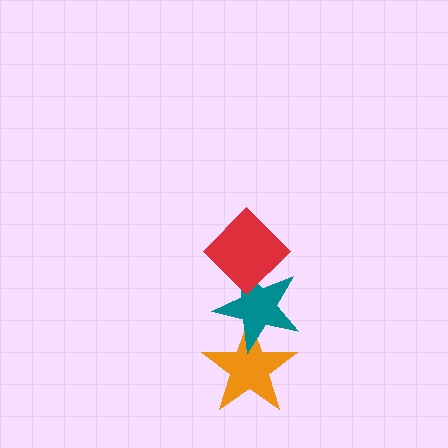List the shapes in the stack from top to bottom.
From top to bottom: the red diamond, the teal star, the orange star.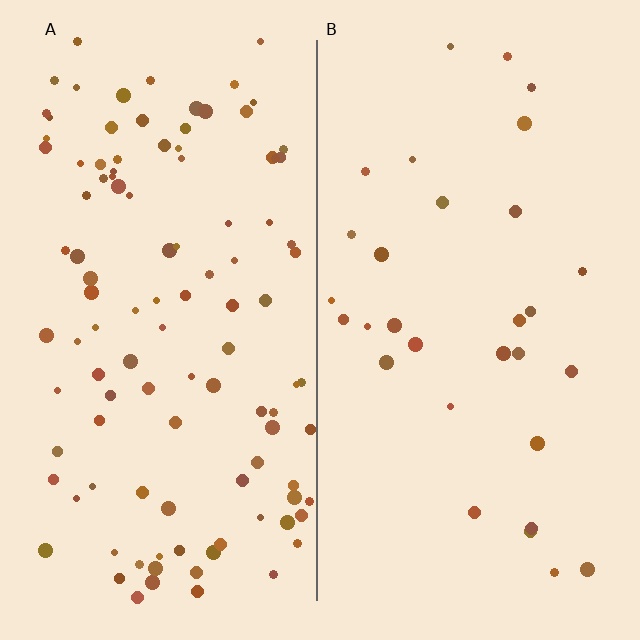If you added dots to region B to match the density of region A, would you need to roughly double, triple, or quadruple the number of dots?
Approximately quadruple.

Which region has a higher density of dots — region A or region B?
A (the left).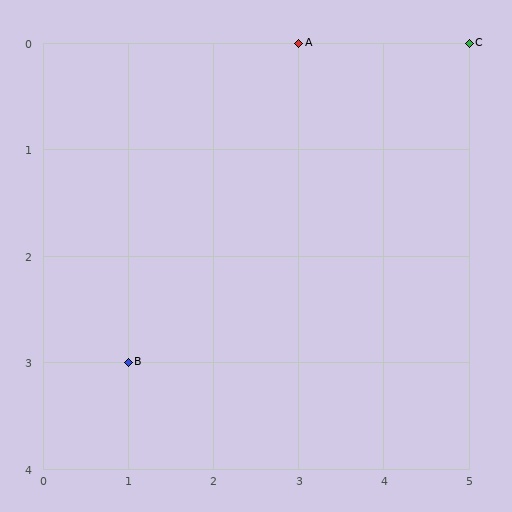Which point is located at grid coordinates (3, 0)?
Point A is at (3, 0).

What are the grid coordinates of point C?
Point C is at grid coordinates (5, 0).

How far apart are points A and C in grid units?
Points A and C are 2 columns apart.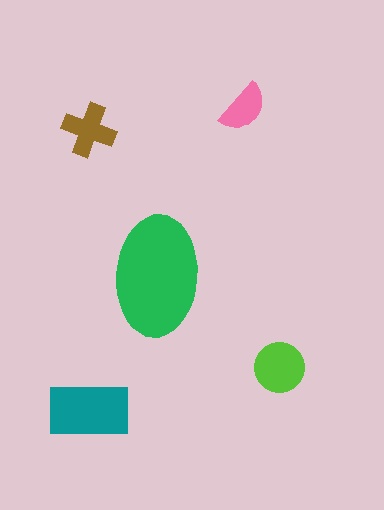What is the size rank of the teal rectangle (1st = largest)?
2nd.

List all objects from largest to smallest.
The green ellipse, the teal rectangle, the lime circle, the brown cross, the pink semicircle.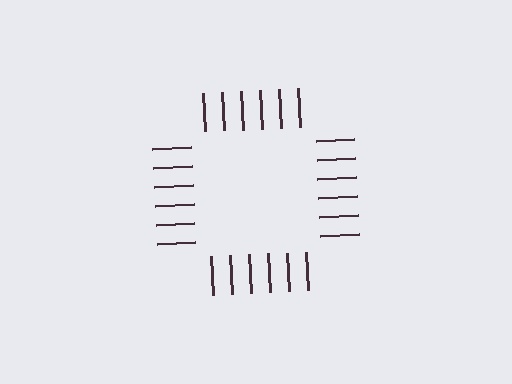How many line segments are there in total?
24 — 6 along each of the 4 edges.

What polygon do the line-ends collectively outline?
An illusory square — the line segments terminate on its edges but no continuous stroke is drawn.